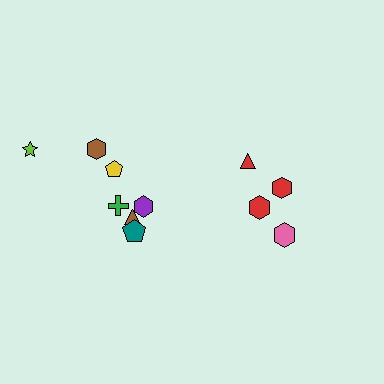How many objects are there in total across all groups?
There are 11 objects.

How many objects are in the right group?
There are 4 objects.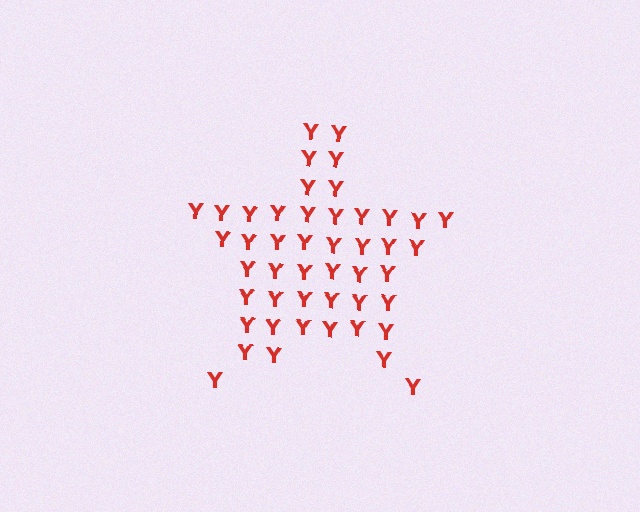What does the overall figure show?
The overall figure shows a star.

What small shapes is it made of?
It is made of small letter Y's.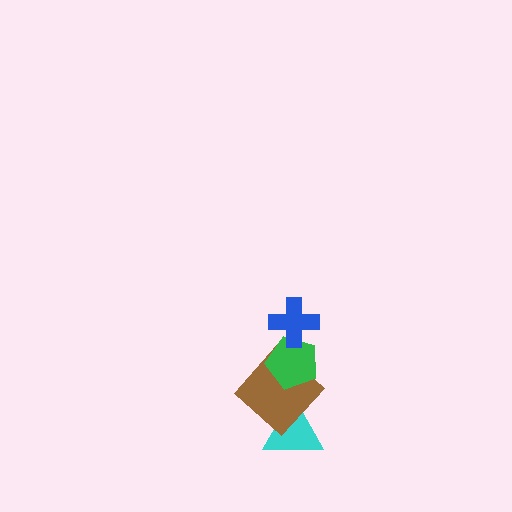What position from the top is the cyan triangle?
The cyan triangle is 4th from the top.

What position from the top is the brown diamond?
The brown diamond is 3rd from the top.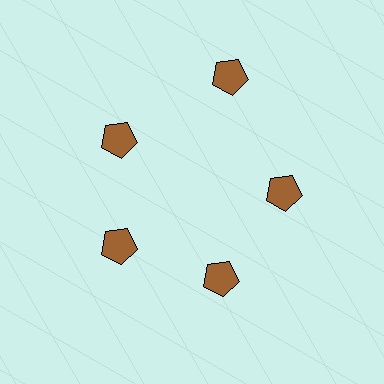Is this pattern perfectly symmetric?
No. The 5 brown pentagons are arranged in a ring, but one element near the 1 o'clock position is pushed outward from the center, breaking the 5-fold rotational symmetry.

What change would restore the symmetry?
The symmetry would be restored by moving it inward, back onto the ring so that all 5 pentagons sit at equal angles and equal distance from the center.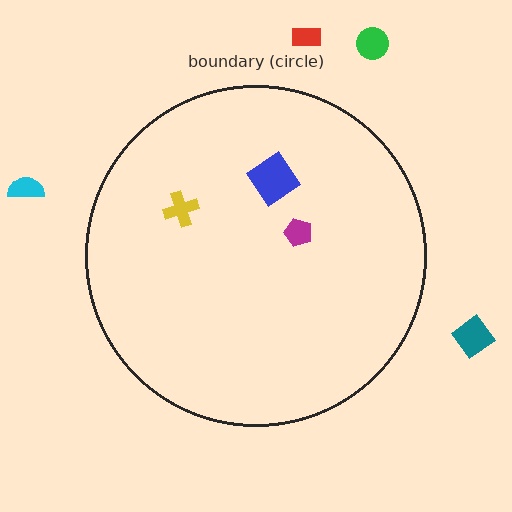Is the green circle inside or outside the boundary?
Outside.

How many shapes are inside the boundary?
3 inside, 4 outside.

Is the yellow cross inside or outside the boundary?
Inside.